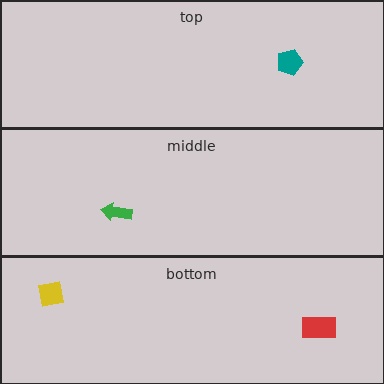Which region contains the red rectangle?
The bottom region.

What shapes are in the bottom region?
The red rectangle, the yellow square.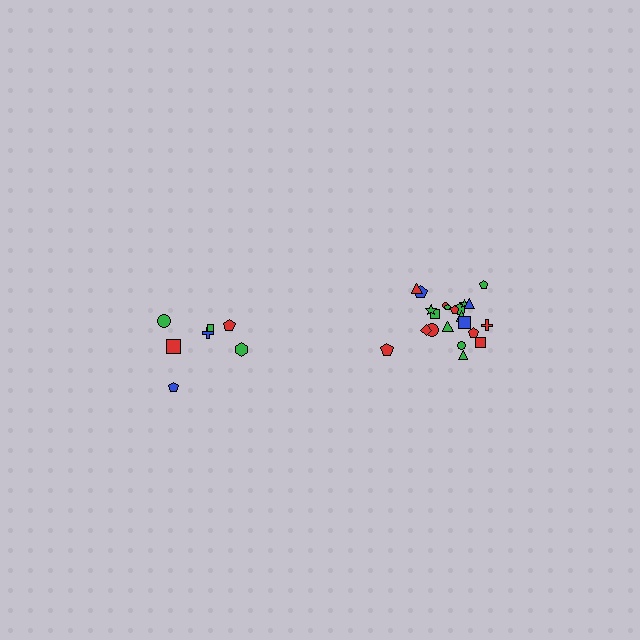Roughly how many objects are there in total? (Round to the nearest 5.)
Roughly 30 objects in total.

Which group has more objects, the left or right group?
The right group.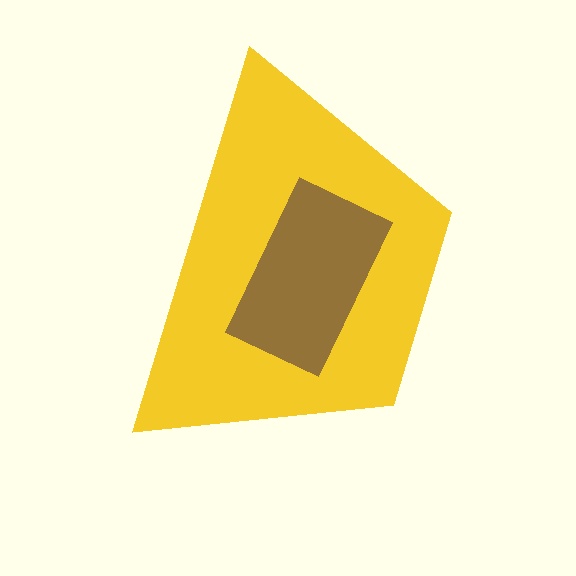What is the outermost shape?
The yellow trapezoid.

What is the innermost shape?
The brown rectangle.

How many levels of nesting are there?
2.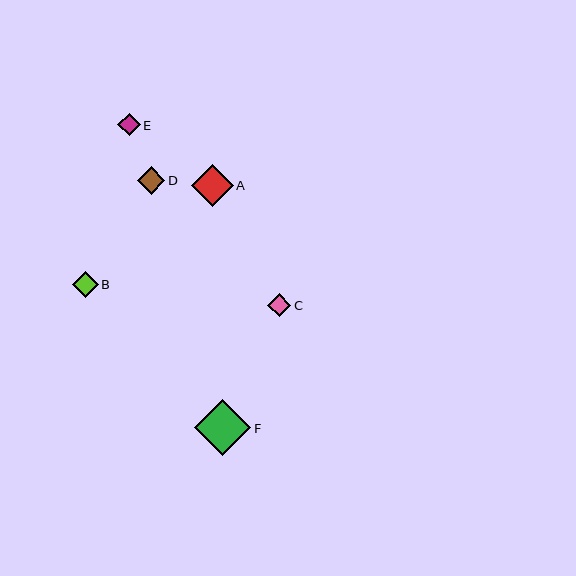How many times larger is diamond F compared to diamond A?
Diamond F is approximately 1.3 times the size of diamond A.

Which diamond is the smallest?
Diamond E is the smallest with a size of approximately 22 pixels.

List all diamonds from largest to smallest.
From largest to smallest: F, A, D, B, C, E.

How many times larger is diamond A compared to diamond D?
Diamond A is approximately 1.5 times the size of diamond D.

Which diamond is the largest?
Diamond F is the largest with a size of approximately 56 pixels.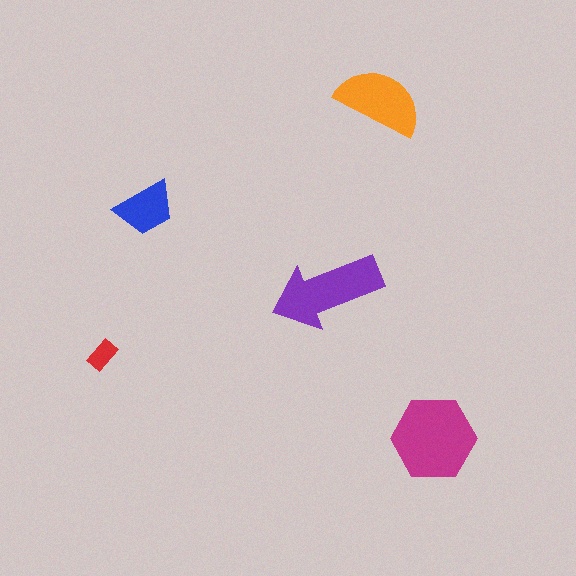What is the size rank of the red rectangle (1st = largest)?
5th.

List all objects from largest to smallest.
The magenta hexagon, the purple arrow, the orange semicircle, the blue trapezoid, the red rectangle.